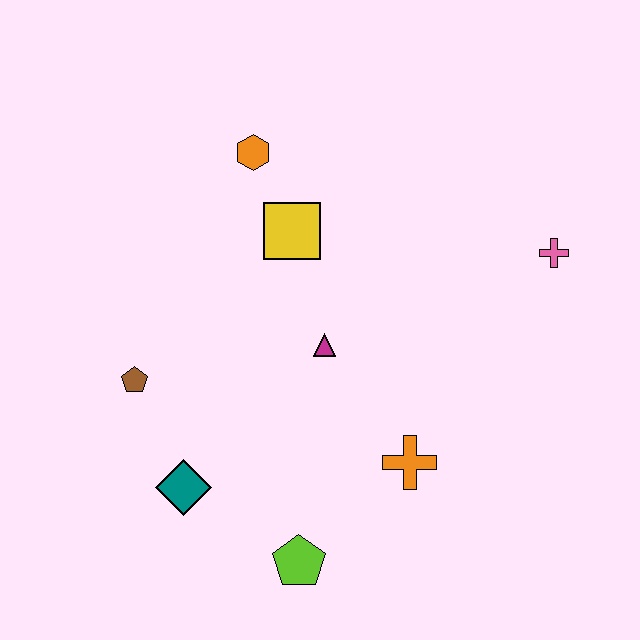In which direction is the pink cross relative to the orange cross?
The pink cross is above the orange cross.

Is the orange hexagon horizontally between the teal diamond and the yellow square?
Yes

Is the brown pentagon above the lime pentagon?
Yes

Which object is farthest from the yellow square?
The lime pentagon is farthest from the yellow square.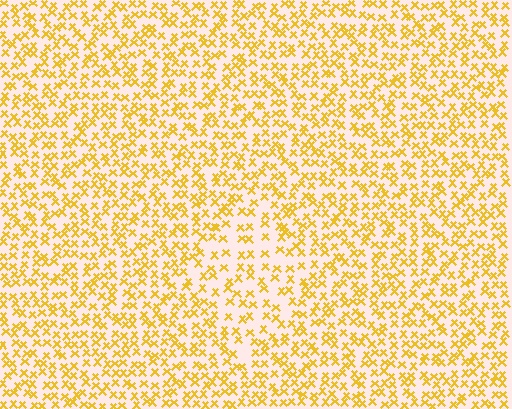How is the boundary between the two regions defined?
The boundary is defined by a change in element density (approximately 1.7x ratio). All elements are the same color, size, and shape.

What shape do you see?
I see a diamond.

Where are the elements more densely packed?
The elements are more densely packed outside the diamond boundary.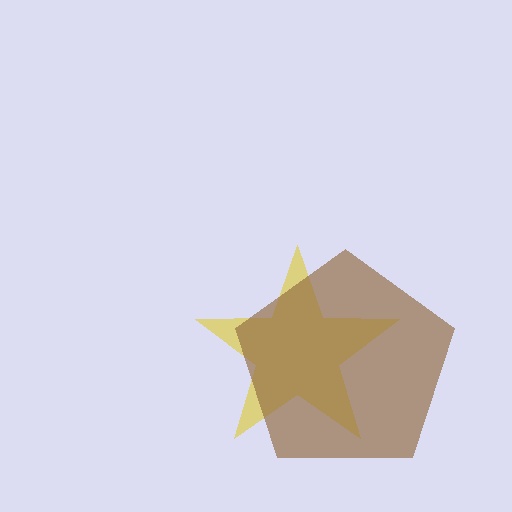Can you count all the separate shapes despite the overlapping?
Yes, there are 2 separate shapes.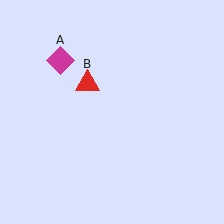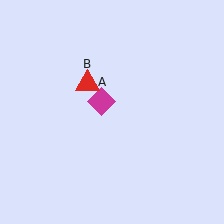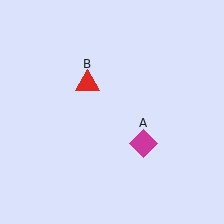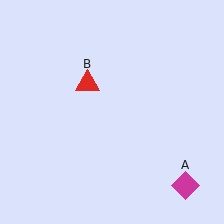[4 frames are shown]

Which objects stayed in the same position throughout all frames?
Red triangle (object B) remained stationary.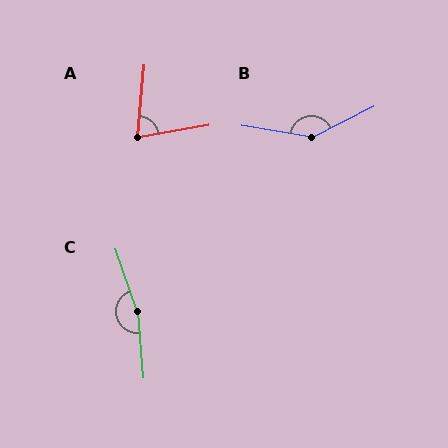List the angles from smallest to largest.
A (75°), B (144°), C (165°).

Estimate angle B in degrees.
Approximately 144 degrees.